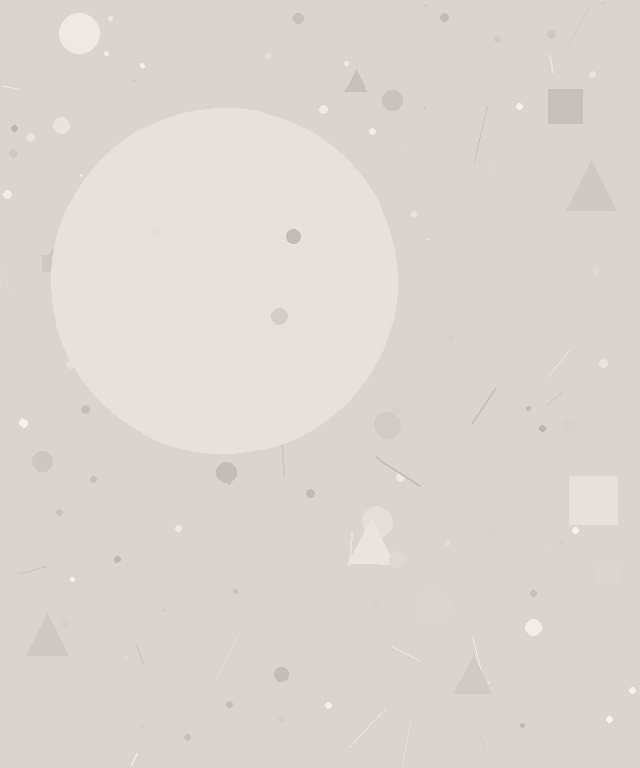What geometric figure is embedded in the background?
A circle is embedded in the background.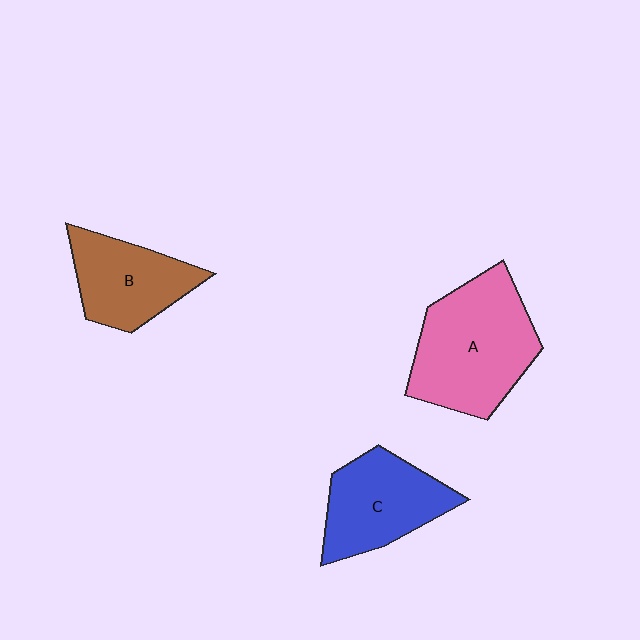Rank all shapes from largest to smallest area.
From largest to smallest: A (pink), C (blue), B (brown).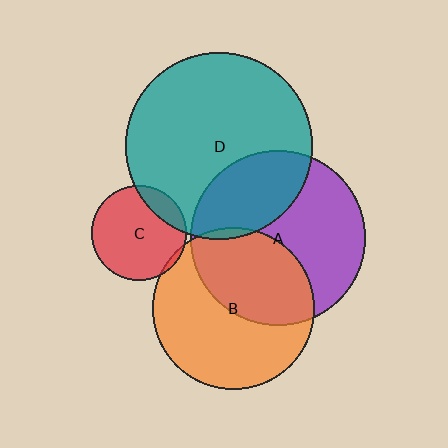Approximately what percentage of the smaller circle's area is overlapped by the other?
Approximately 5%.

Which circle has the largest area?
Circle D (teal).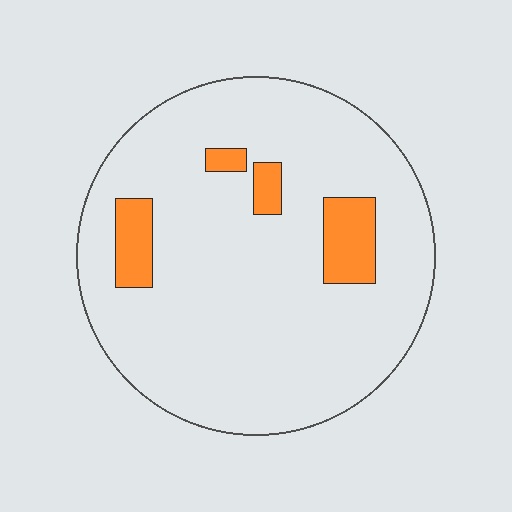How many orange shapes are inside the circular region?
4.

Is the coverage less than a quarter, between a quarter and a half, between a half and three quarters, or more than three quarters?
Less than a quarter.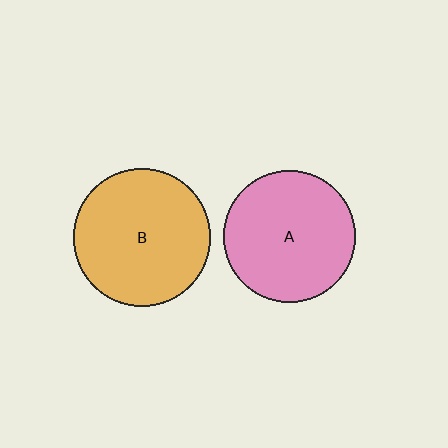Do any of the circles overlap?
No, none of the circles overlap.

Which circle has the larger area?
Circle B (orange).